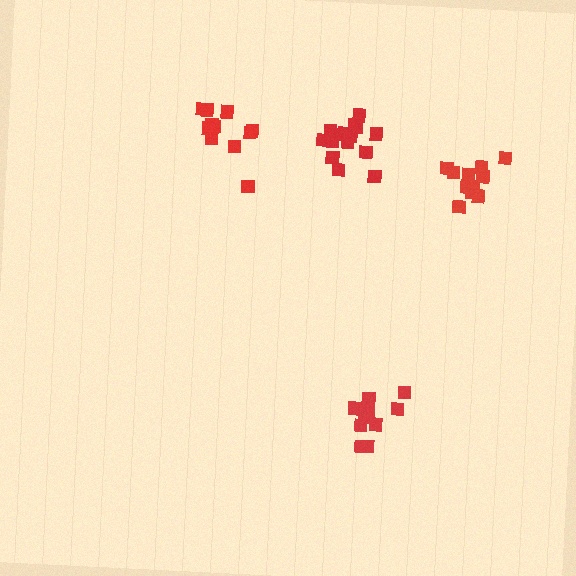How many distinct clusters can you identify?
There are 4 distinct clusters.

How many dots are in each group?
Group 1: 10 dots, Group 2: 11 dots, Group 3: 16 dots, Group 4: 11 dots (48 total).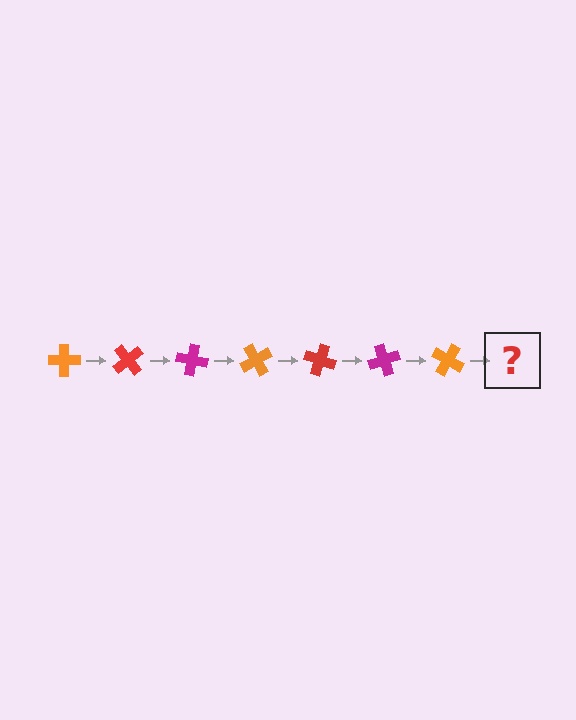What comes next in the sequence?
The next element should be a red cross, rotated 350 degrees from the start.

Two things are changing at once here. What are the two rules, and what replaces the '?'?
The two rules are that it rotates 50 degrees each step and the color cycles through orange, red, and magenta. The '?' should be a red cross, rotated 350 degrees from the start.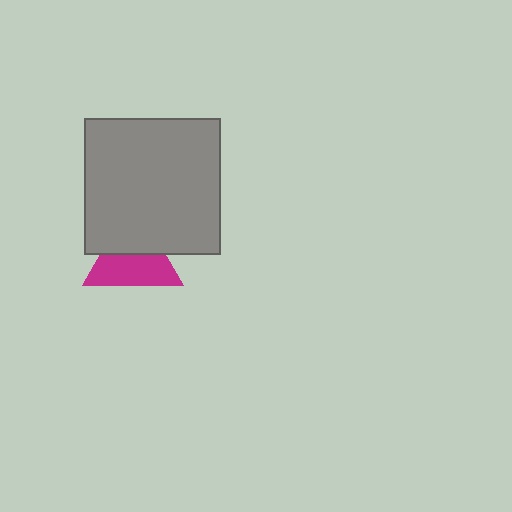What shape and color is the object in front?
The object in front is a gray square.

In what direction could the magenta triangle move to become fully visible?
The magenta triangle could move down. That would shift it out from behind the gray square entirely.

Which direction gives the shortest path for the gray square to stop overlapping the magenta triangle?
Moving up gives the shortest separation.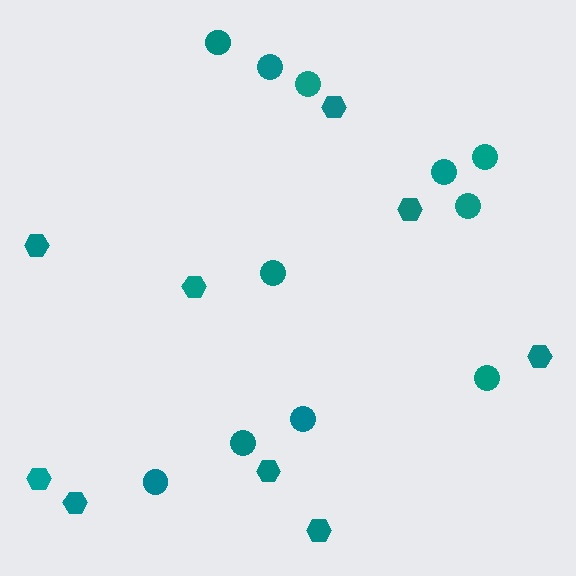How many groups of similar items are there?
There are 2 groups: one group of hexagons (9) and one group of circles (11).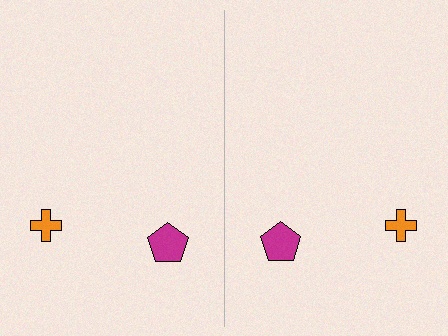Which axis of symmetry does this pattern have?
The pattern has a vertical axis of symmetry running through the center of the image.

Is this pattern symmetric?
Yes, this pattern has bilateral (reflection) symmetry.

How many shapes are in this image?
There are 4 shapes in this image.